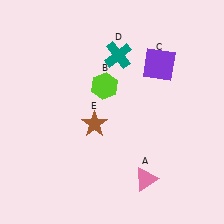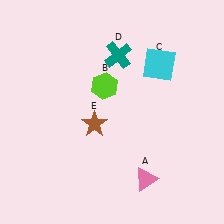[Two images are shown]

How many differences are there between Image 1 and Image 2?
There is 1 difference between the two images.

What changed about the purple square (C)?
In Image 1, C is purple. In Image 2, it changed to cyan.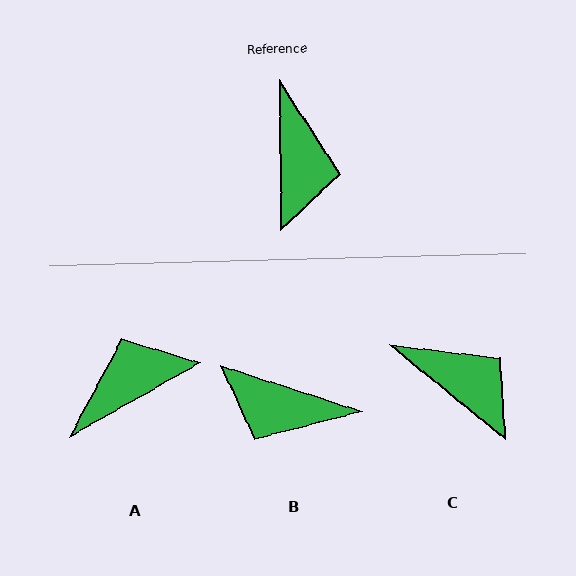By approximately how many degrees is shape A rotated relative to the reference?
Approximately 119 degrees counter-clockwise.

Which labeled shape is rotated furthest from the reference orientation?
A, about 119 degrees away.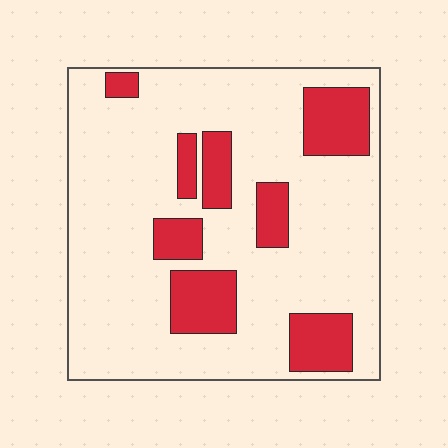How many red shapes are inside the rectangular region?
8.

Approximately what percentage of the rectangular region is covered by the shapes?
Approximately 20%.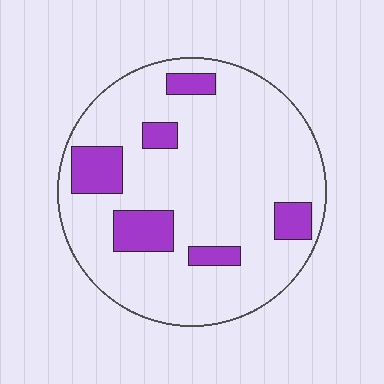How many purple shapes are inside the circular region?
6.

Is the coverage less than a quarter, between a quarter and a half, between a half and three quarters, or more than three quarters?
Less than a quarter.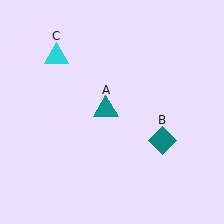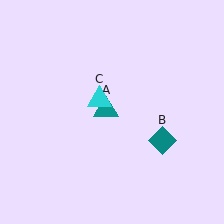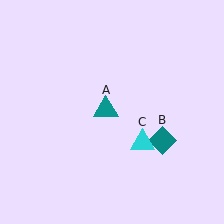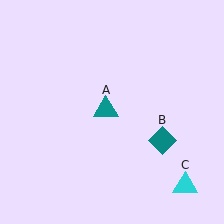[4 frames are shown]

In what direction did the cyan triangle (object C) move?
The cyan triangle (object C) moved down and to the right.